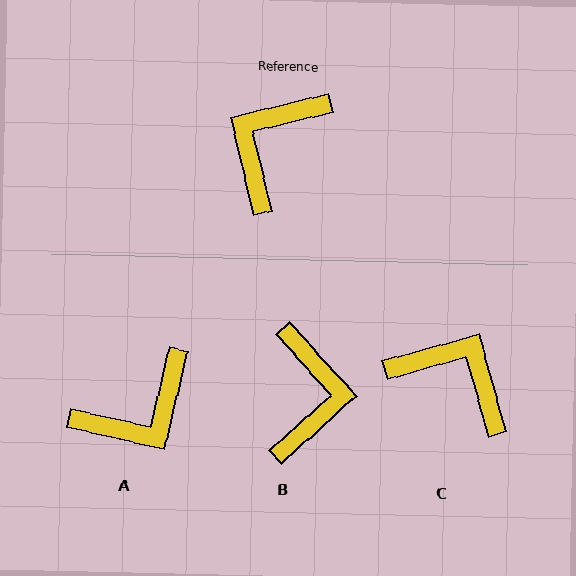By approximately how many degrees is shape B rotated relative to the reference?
Approximately 151 degrees clockwise.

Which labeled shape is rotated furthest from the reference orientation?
A, about 154 degrees away.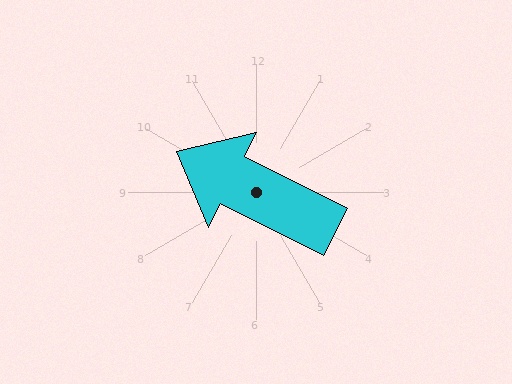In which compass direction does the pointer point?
Northwest.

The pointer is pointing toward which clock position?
Roughly 10 o'clock.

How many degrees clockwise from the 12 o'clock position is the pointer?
Approximately 297 degrees.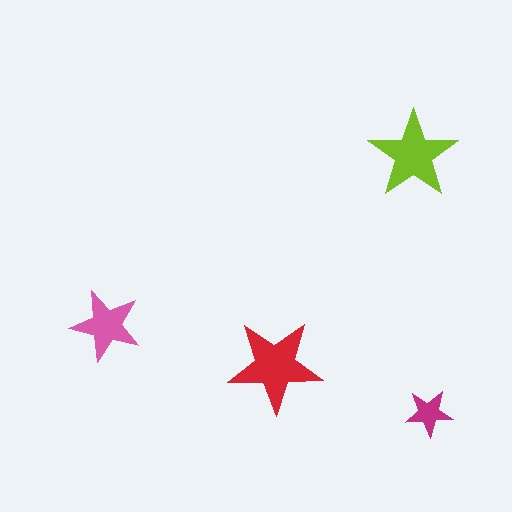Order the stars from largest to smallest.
the red one, the lime one, the pink one, the magenta one.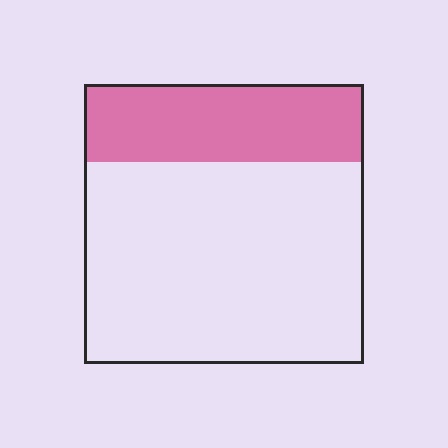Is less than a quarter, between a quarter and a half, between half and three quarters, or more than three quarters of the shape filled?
Between a quarter and a half.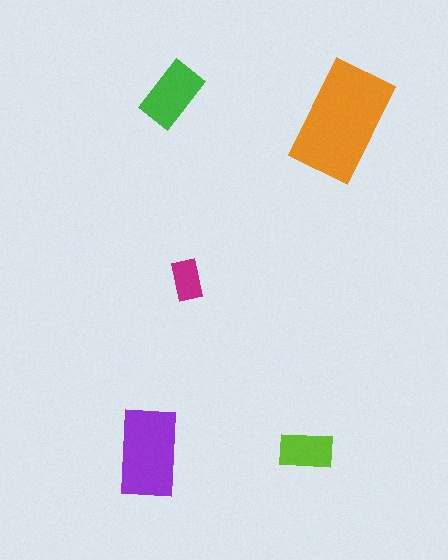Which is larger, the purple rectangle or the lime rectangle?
The purple one.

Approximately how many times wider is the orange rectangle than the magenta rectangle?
About 3 times wider.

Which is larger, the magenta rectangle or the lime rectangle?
The lime one.